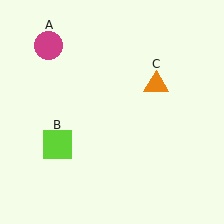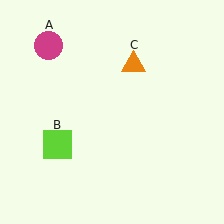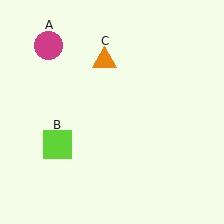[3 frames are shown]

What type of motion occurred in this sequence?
The orange triangle (object C) rotated counterclockwise around the center of the scene.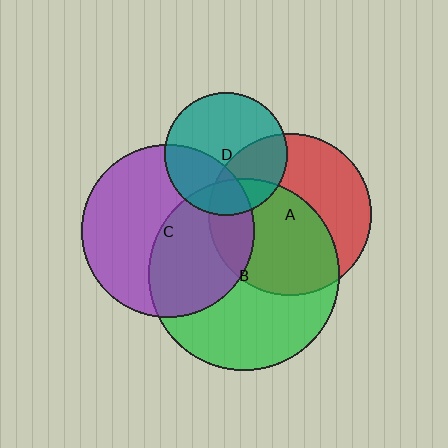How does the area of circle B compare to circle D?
Approximately 2.5 times.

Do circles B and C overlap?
Yes.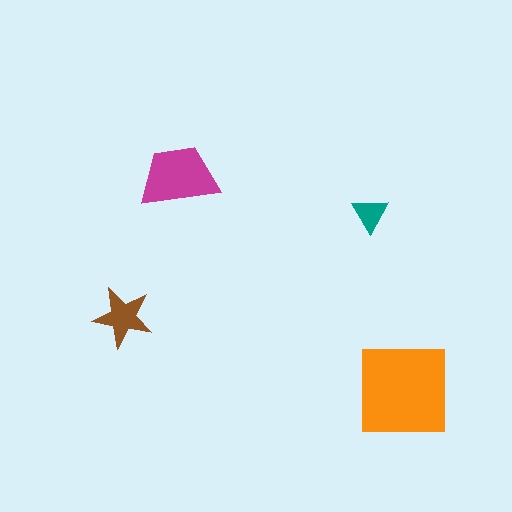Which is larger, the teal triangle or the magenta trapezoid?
The magenta trapezoid.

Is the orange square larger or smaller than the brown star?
Larger.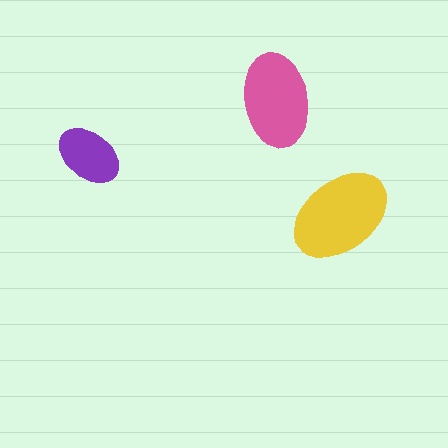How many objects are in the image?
There are 3 objects in the image.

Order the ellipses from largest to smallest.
the yellow one, the pink one, the purple one.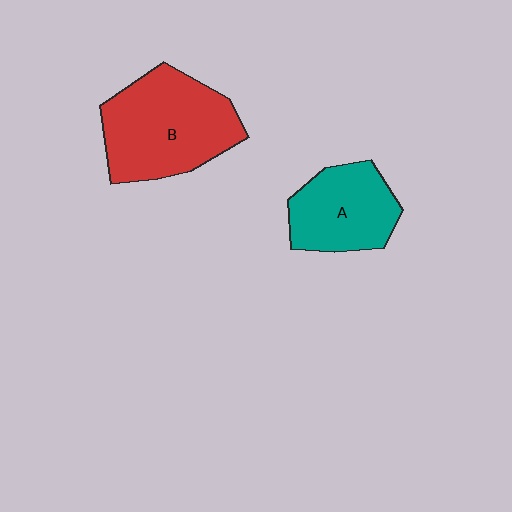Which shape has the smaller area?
Shape A (teal).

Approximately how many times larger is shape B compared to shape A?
Approximately 1.5 times.